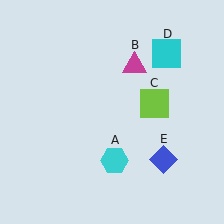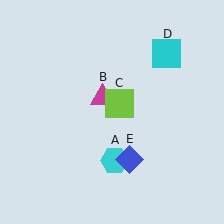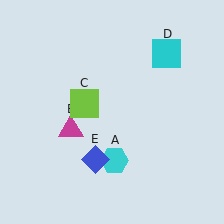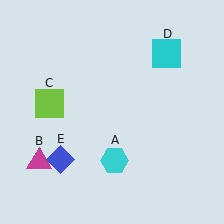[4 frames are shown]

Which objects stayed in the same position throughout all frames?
Cyan hexagon (object A) and cyan square (object D) remained stationary.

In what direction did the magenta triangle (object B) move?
The magenta triangle (object B) moved down and to the left.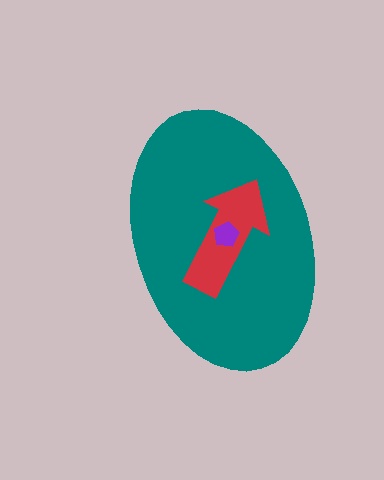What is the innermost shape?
The purple pentagon.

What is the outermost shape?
The teal ellipse.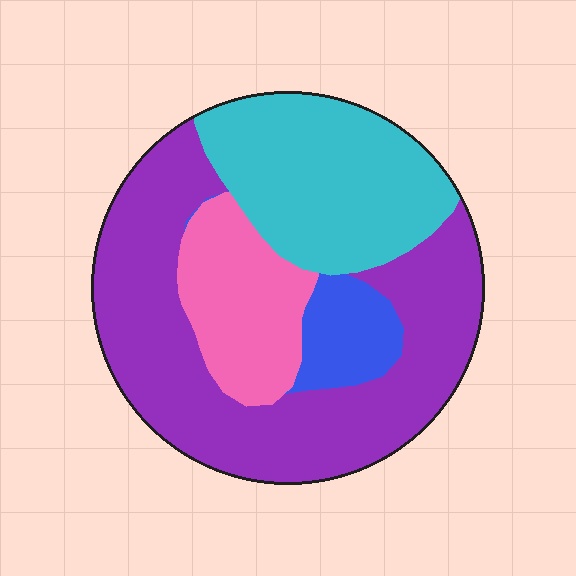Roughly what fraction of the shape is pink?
Pink takes up less than a sixth of the shape.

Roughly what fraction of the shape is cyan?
Cyan takes up between a sixth and a third of the shape.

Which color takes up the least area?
Blue, at roughly 10%.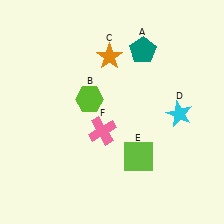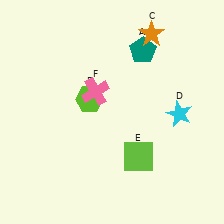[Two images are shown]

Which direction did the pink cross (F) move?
The pink cross (F) moved up.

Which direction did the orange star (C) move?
The orange star (C) moved right.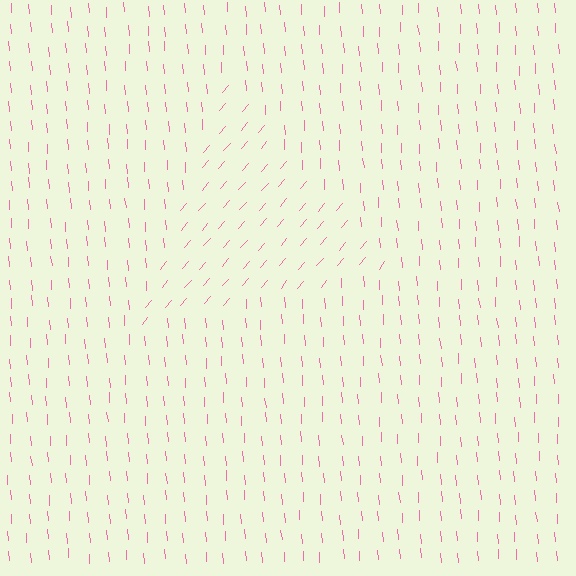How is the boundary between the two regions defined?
The boundary is defined purely by a change in line orientation (approximately 45 degrees difference). All lines are the same color and thickness.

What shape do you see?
I see a triangle.